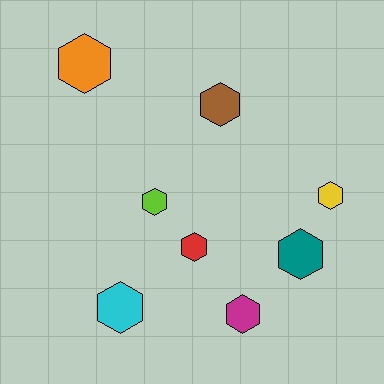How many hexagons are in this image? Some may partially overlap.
There are 8 hexagons.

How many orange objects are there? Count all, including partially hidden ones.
There is 1 orange object.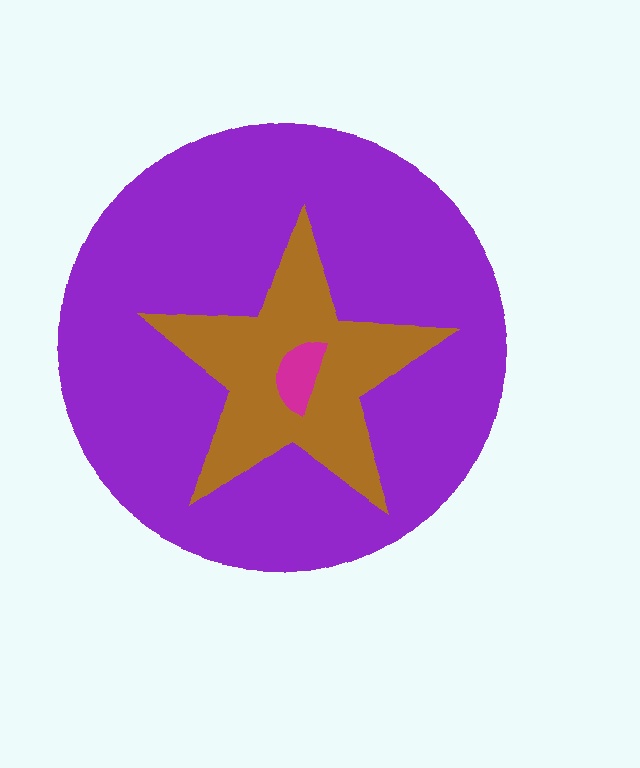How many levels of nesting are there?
3.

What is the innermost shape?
The magenta semicircle.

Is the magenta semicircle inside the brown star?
Yes.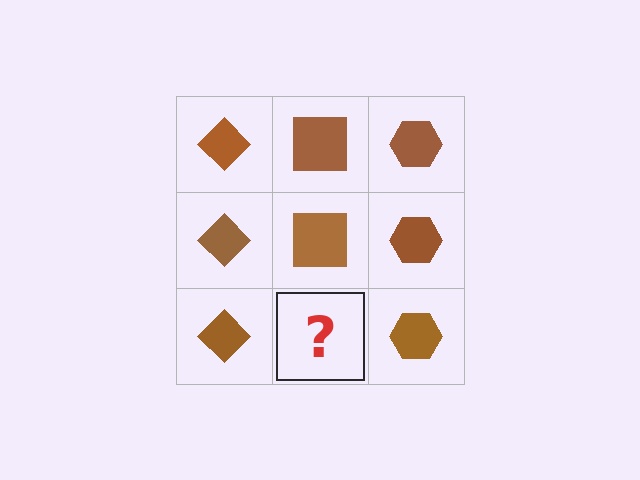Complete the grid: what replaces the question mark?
The question mark should be replaced with a brown square.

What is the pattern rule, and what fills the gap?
The rule is that each column has a consistent shape. The gap should be filled with a brown square.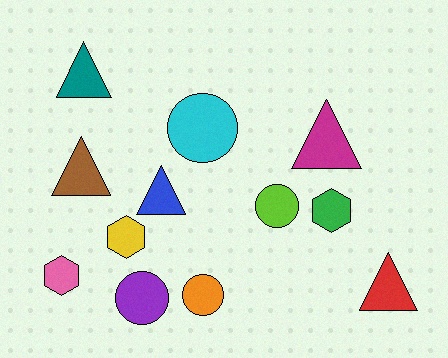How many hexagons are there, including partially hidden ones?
There are 3 hexagons.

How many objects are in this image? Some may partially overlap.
There are 12 objects.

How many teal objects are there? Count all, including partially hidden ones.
There is 1 teal object.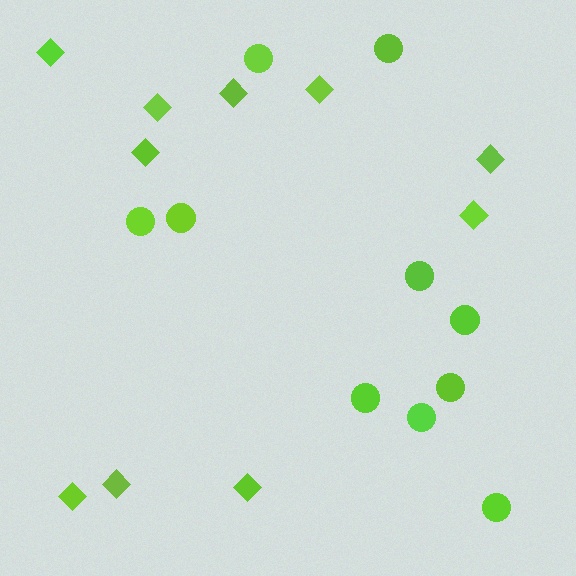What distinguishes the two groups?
There are 2 groups: one group of circles (10) and one group of diamonds (10).